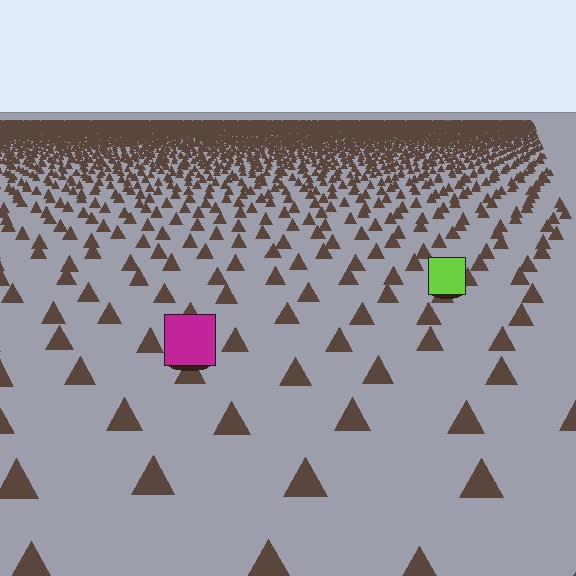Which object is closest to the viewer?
The magenta square is closest. The texture marks near it are larger and more spread out.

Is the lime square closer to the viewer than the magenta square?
No. The magenta square is closer — you can tell from the texture gradient: the ground texture is coarser near it.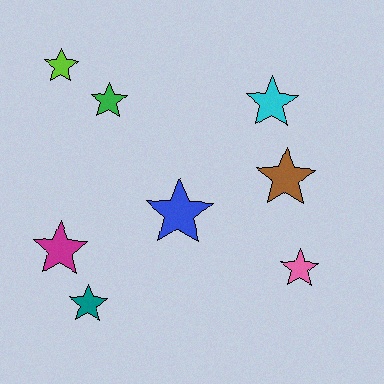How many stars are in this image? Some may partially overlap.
There are 8 stars.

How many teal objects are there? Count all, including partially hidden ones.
There is 1 teal object.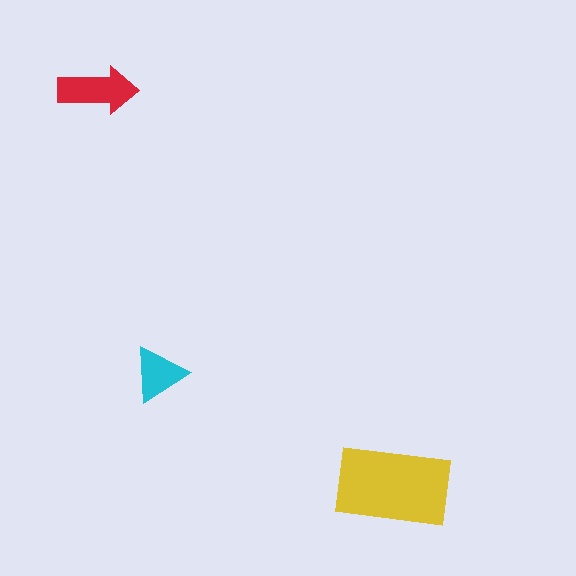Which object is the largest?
The yellow rectangle.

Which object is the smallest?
The cyan triangle.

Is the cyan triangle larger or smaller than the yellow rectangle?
Smaller.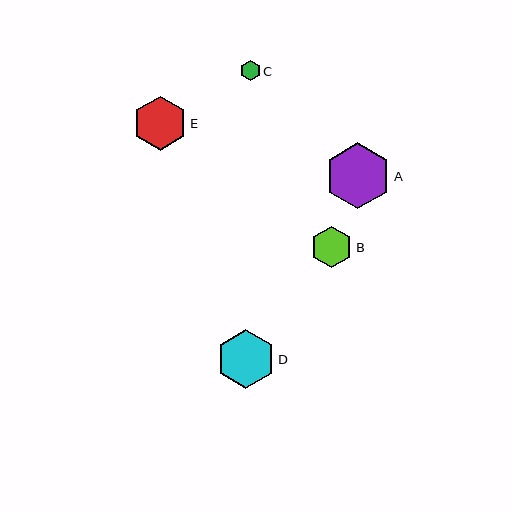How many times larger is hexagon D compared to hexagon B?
Hexagon D is approximately 1.4 times the size of hexagon B.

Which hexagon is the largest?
Hexagon A is the largest with a size of approximately 66 pixels.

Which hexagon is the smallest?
Hexagon C is the smallest with a size of approximately 20 pixels.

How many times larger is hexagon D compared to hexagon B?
Hexagon D is approximately 1.4 times the size of hexagon B.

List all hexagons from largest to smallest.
From largest to smallest: A, D, E, B, C.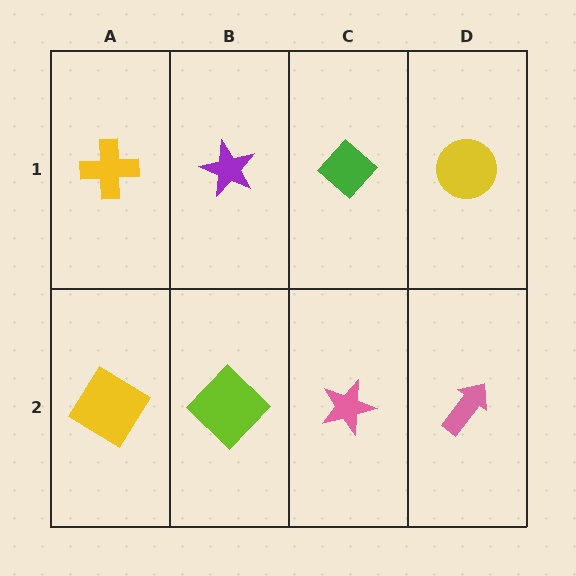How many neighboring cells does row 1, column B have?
3.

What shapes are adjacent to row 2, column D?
A yellow circle (row 1, column D), a pink star (row 2, column C).